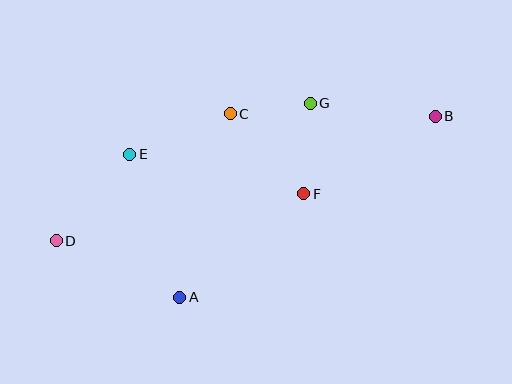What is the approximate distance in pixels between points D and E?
The distance between D and E is approximately 114 pixels.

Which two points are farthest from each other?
Points B and D are farthest from each other.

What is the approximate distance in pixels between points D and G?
The distance between D and G is approximately 289 pixels.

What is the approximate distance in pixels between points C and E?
The distance between C and E is approximately 108 pixels.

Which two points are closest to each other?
Points C and G are closest to each other.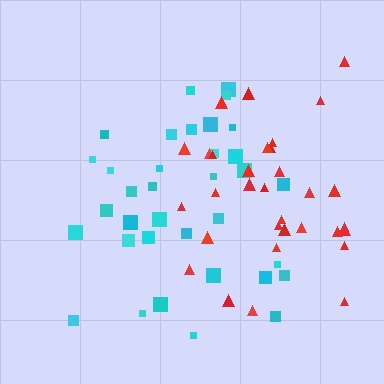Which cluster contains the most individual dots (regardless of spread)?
Cyan (35).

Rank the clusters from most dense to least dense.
red, cyan.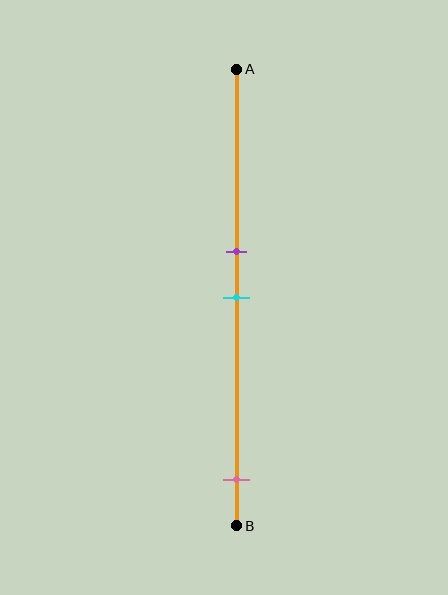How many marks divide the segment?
There are 3 marks dividing the segment.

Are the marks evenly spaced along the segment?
No, the marks are not evenly spaced.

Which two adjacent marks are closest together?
The purple and cyan marks are the closest adjacent pair.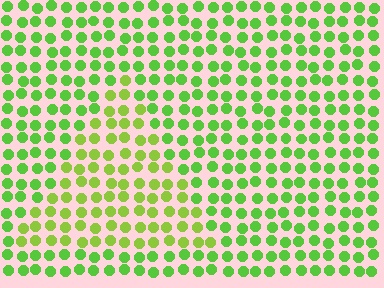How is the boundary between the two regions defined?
The boundary is defined purely by a slight shift in hue (about 23 degrees). Spacing, size, and orientation are identical on both sides.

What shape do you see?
I see a triangle.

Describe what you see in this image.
The image is filled with small lime elements in a uniform arrangement. A triangle-shaped region is visible where the elements are tinted to a slightly different hue, forming a subtle color boundary.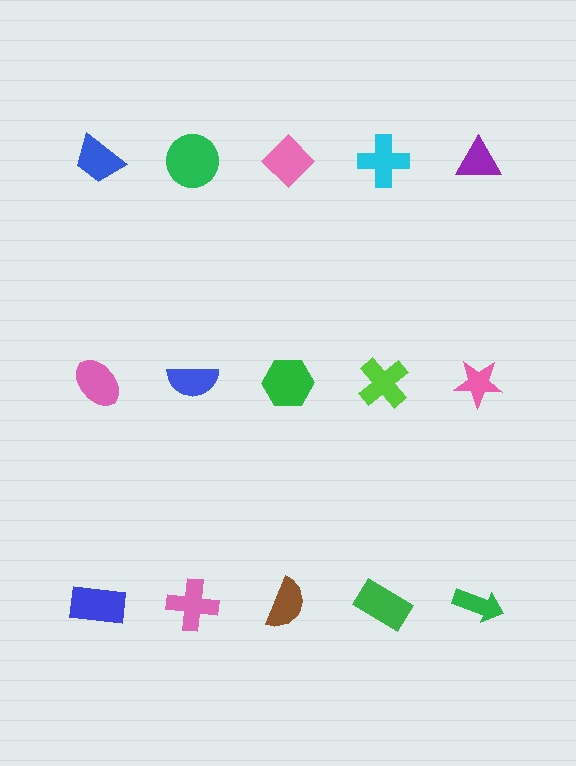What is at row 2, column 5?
A pink star.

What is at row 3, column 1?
A blue rectangle.